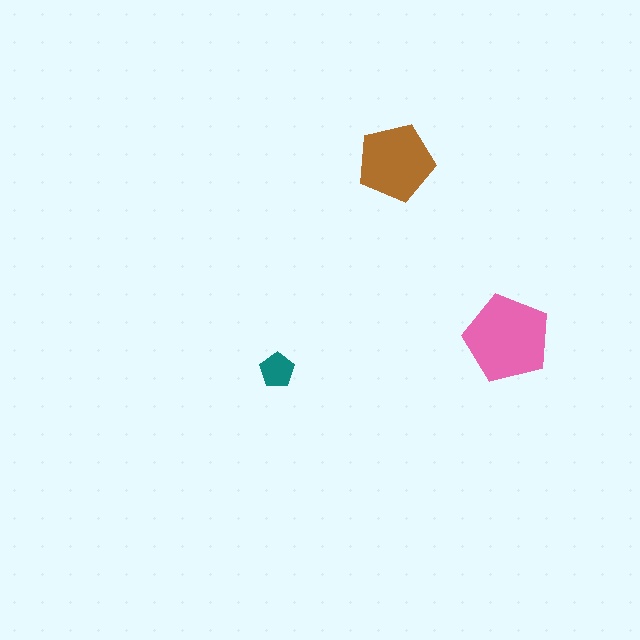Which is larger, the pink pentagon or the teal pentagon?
The pink one.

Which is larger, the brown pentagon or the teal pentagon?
The brown one.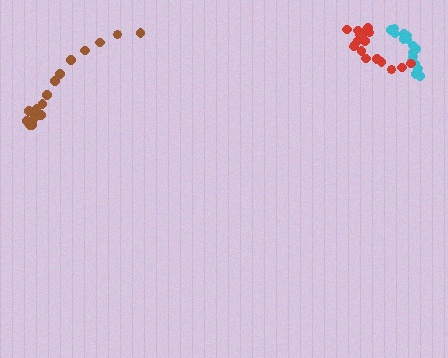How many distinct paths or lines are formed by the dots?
There are 3 distinct paths.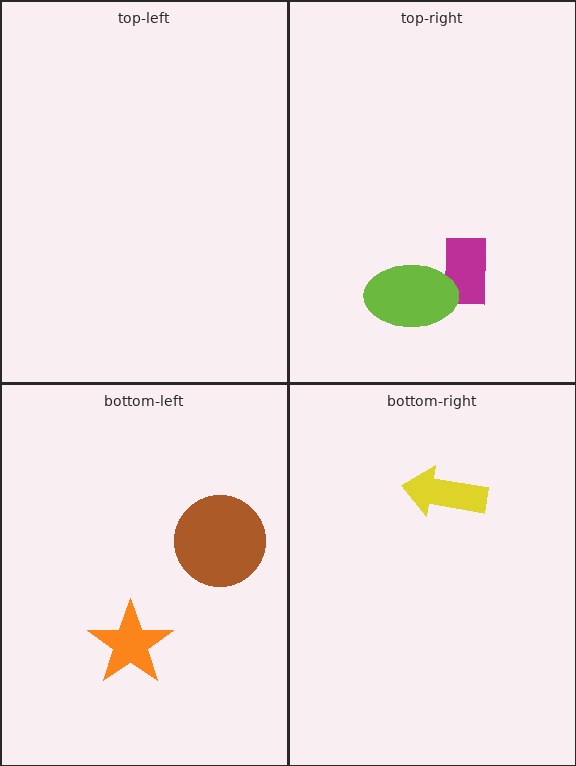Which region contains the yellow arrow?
The bottom-right region.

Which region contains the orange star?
The bottom-left region.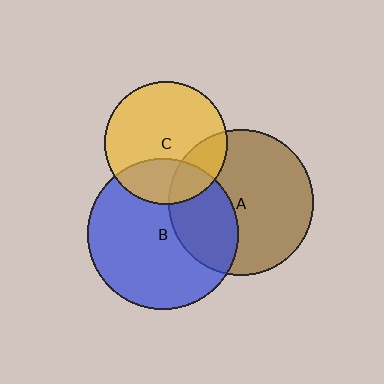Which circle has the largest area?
Circle B (blue).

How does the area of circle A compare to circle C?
Approximately 1.4 times.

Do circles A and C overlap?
Yes.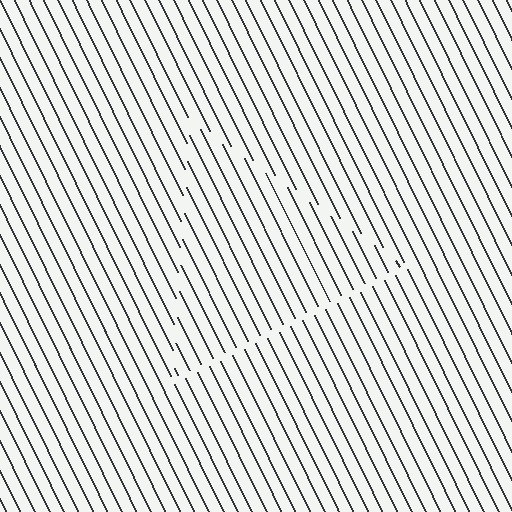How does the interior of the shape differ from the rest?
The interior of the shape contains the same grating, shifted by half a period — the contour is defined by the phase discontinuity where line-ends from the inner and outer gratings abut.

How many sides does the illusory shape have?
3 sides — the line-ends trace a triangle.